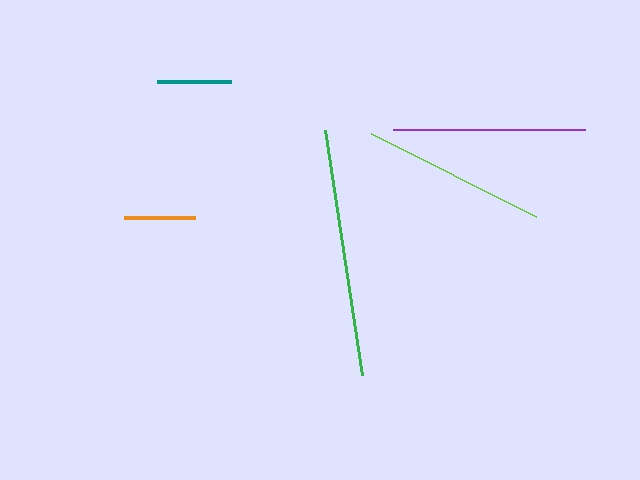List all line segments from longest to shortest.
From longest to shortest: green, purple, lime, teal, orange.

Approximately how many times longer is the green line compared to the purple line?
The green line is approximately 1.3 times the length of the purple line.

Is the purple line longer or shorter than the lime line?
The purple line is longer than the lime line.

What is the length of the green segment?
The green segment is approximately 248 pixels long.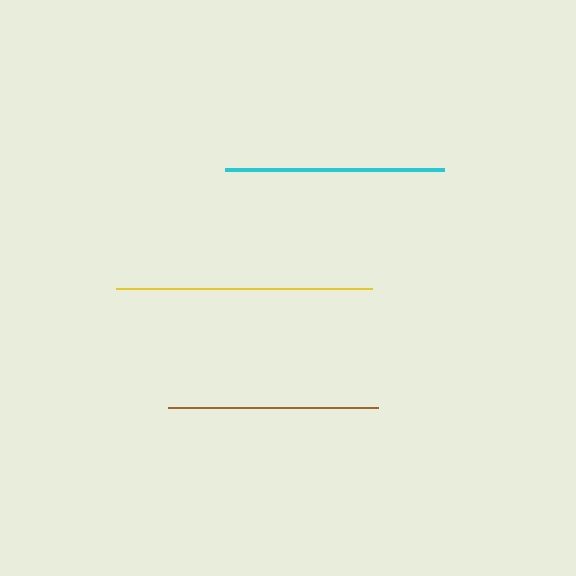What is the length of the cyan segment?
The cyan segment is approximately 218 pixels long.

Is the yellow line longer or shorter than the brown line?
The yellow line is longer than the brown line.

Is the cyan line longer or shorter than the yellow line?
The yellow line is longer than the cyan line.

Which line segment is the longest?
The yellow line is the longest at approximately 256 pixels.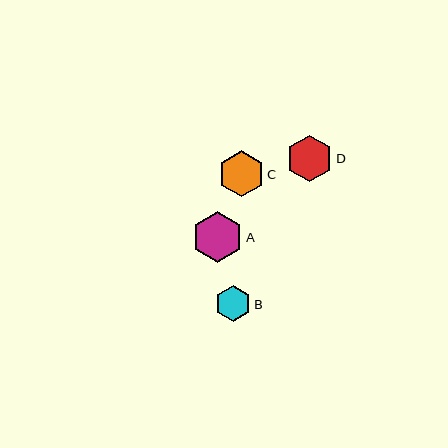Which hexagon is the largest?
Hexagon A is the largest with a size of approximately 51 pixels.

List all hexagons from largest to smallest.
From largest to smallest: A, D, C, B.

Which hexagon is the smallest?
Hexagon B is the smallest with a size of approximately 36 pixels.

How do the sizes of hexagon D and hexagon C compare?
Hexagon D and hexagon C are approximately the same size.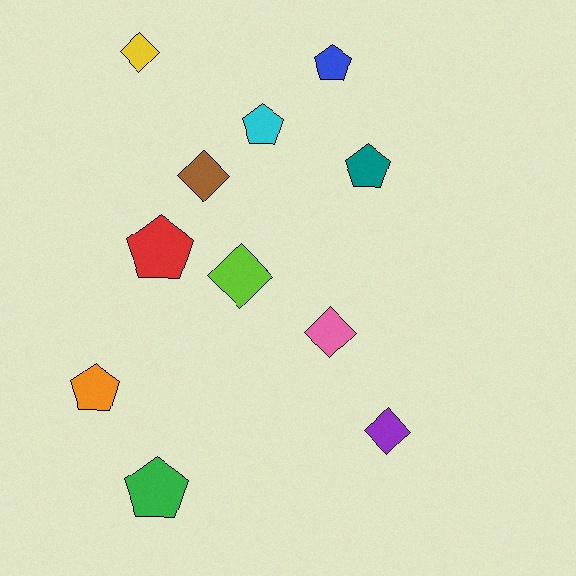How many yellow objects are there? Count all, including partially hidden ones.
There is 1 yellow object.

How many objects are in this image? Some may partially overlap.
There are 11 objects.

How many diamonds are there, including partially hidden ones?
There are 5 diamonds.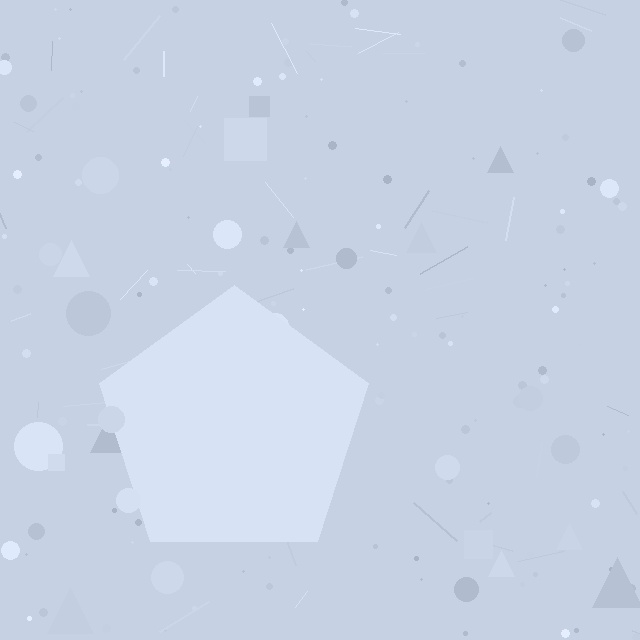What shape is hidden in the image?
A pentagon is hidden in the image.